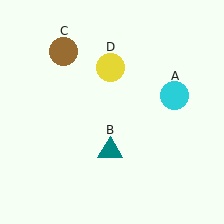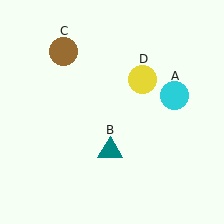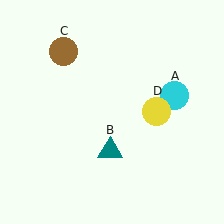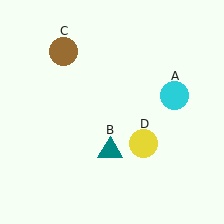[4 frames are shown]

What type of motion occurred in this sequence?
The yellow circle (object D) rotated clockwise around the center of the scene.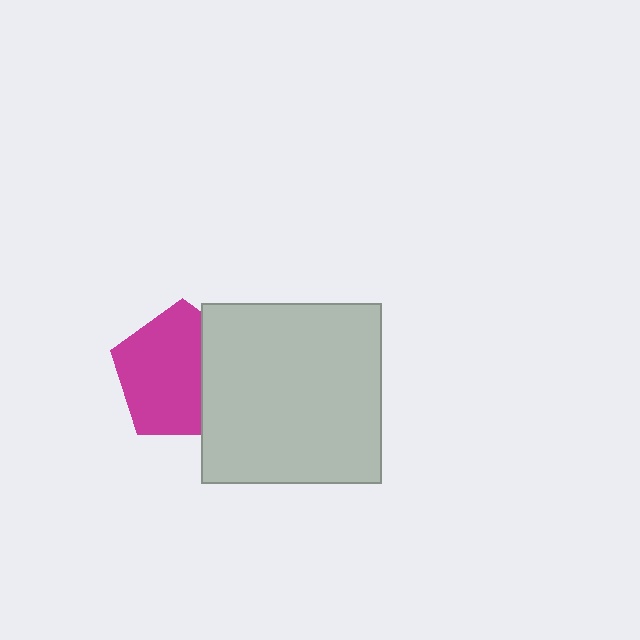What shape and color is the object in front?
The object in front is a light gray square.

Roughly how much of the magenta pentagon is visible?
Most of it is visible (roughly 69%).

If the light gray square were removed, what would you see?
You would see the complete magenta pentagon.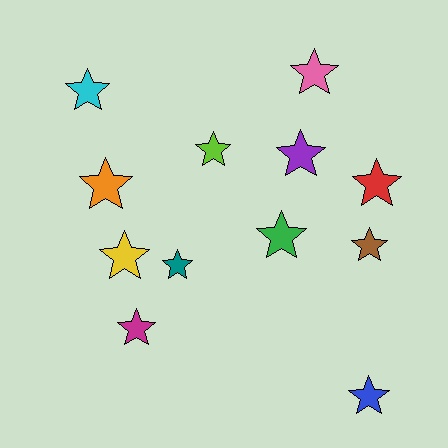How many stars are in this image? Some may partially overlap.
There are 12 stars.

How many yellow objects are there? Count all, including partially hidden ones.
There is 1 yellow object.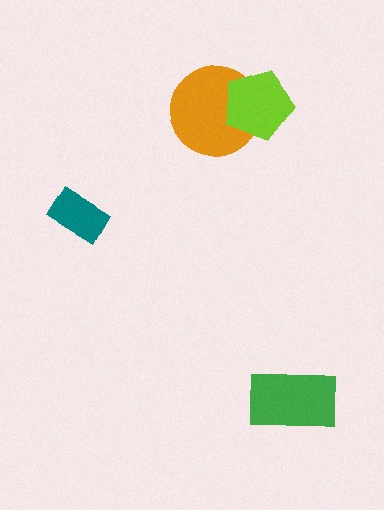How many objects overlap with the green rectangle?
0 objects overlap with the green rectangle.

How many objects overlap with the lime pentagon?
1 object overlaps with the lime pentagon.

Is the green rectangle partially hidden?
No, no other shape covers it.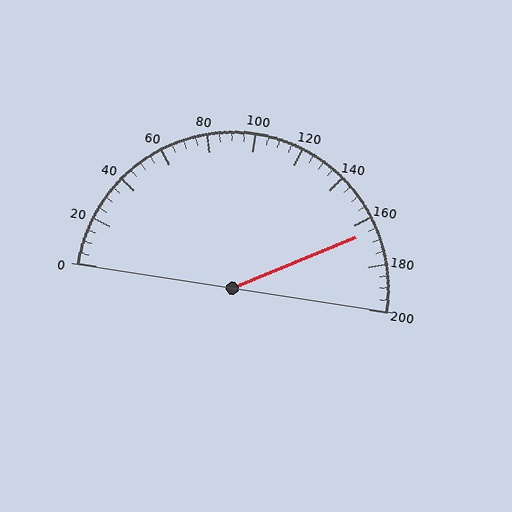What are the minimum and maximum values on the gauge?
The gauge ranges from 0 to 200.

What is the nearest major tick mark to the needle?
The nearest major tick mark is 160.